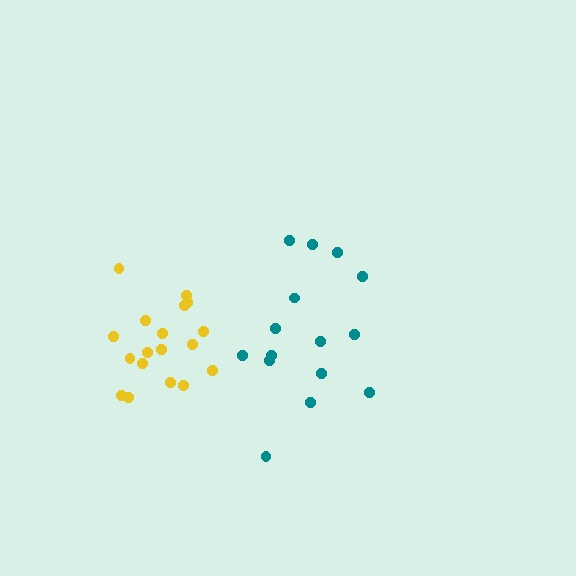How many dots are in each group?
Group 1: 18 dots, Group 2: 15 dots (33 total).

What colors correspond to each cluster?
The clusters are colored: yellow, teal.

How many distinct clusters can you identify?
There are 2 distinct clusters.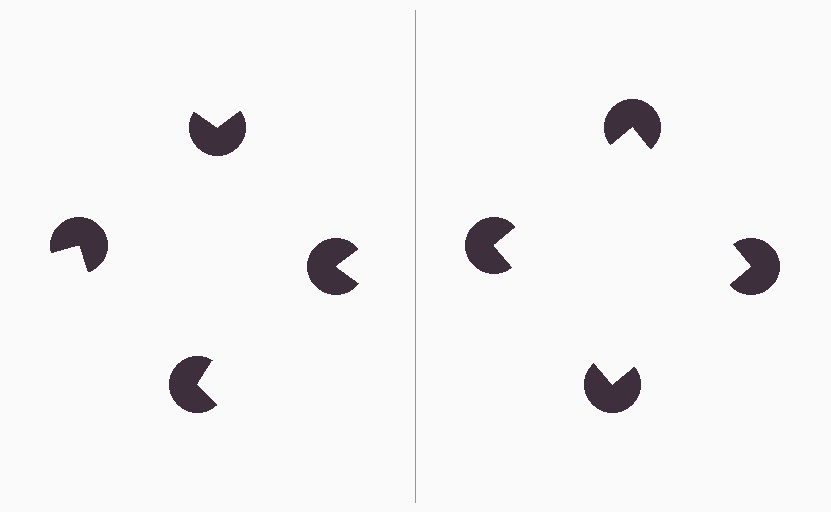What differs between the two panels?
The pac-man discs are positioned identically on both sides; only the wedge orientations differ. On the right they align to a square; on the left they are misaligned.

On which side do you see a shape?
An illusory square appears on the right side. On the left side the wedge cuts are rotated, so no coherent shape forms.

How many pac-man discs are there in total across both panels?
8 — 4 on each side.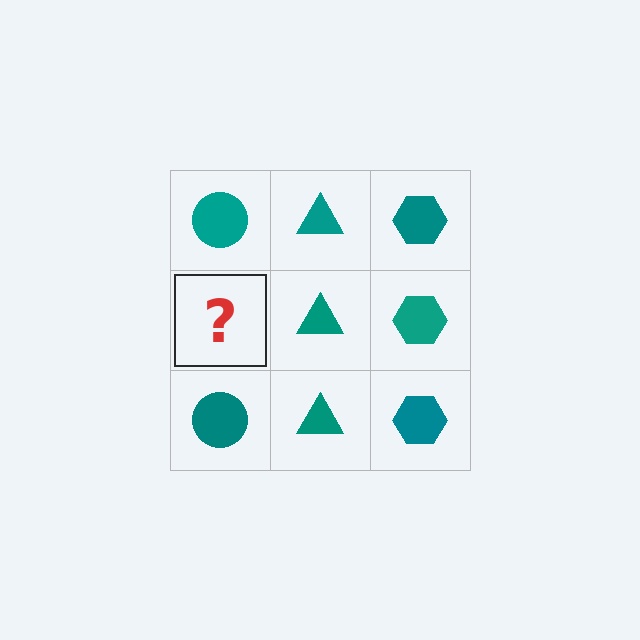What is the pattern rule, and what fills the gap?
The rule is that each column has a consistent shape. The gap should be filled with a teal circle.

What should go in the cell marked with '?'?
The missing cell should contain a teal circle.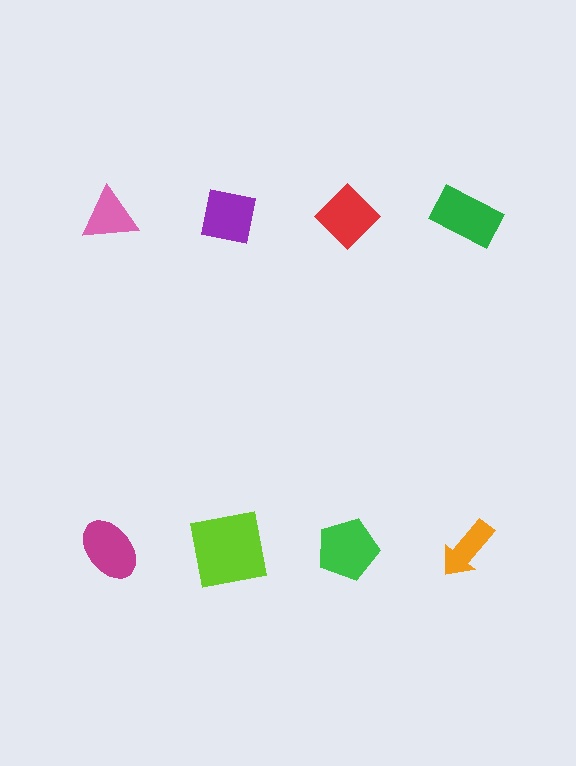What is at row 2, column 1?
A magenta ellipse.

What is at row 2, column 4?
An orange arrow.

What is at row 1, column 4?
A green rectangle.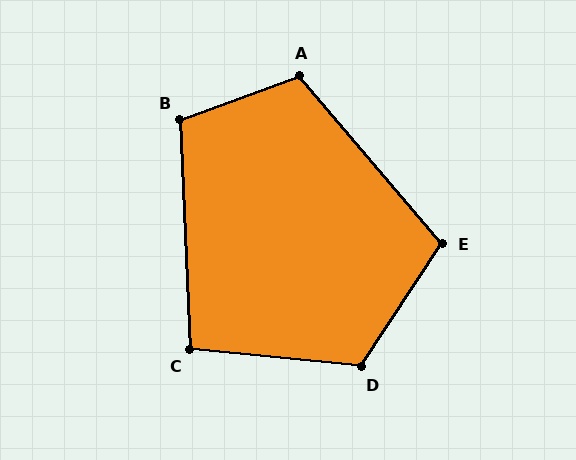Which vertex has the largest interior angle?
D, at approximately 118 degrees.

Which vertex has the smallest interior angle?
C, at approximately 98 degrees.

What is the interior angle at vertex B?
Approximately 108 degrees (obtuse).